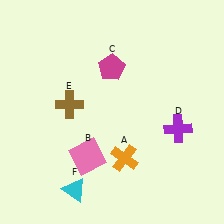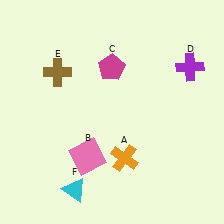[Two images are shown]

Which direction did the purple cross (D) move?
The purple cross (D) moved up.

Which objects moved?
The objects that moved are: the purple cross (D), the brown cross (E).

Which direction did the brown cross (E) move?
The brown cross (E) moved up.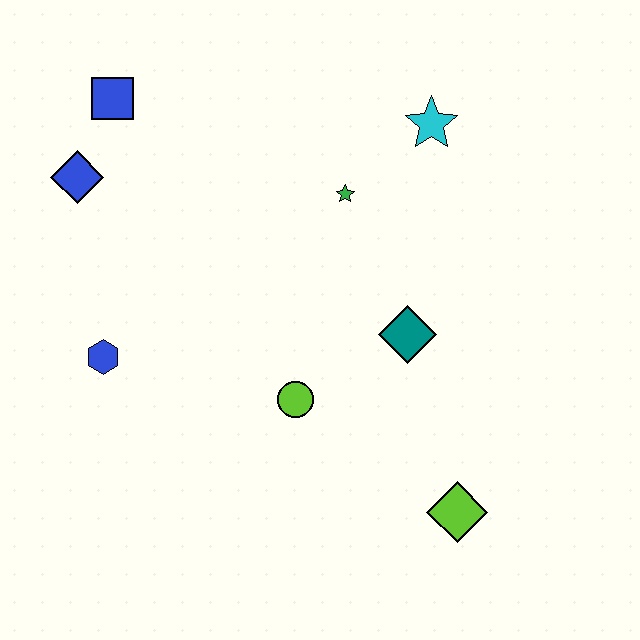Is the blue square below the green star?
No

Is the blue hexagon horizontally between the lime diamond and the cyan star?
No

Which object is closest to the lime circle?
The teal diamond is closest to the lime circle.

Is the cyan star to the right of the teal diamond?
Yes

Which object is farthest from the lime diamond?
The blue square is farthest from the lime diamond.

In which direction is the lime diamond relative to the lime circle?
The lime diamond is to the right of the lime circle.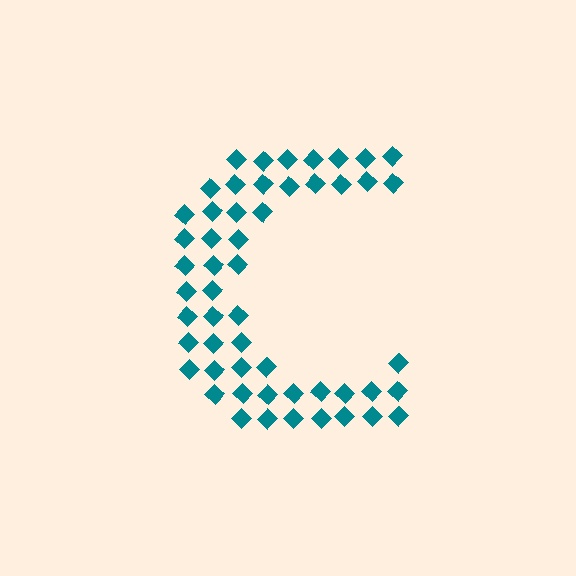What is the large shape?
The large shape is the letter C.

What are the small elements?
The small elements are diamonds.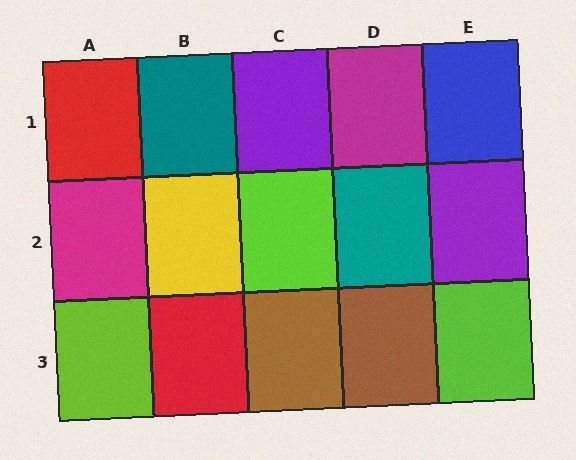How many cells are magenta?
2 cells are magenta.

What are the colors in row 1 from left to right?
Red, teal, purple, magenta, blue.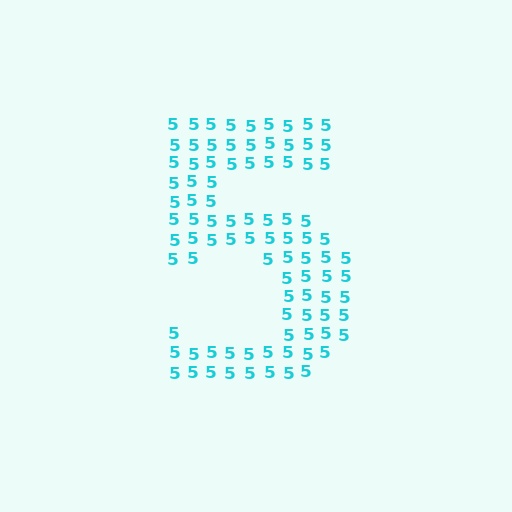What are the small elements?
The small elements are digit 5's.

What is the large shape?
The large shape is the digit 5.